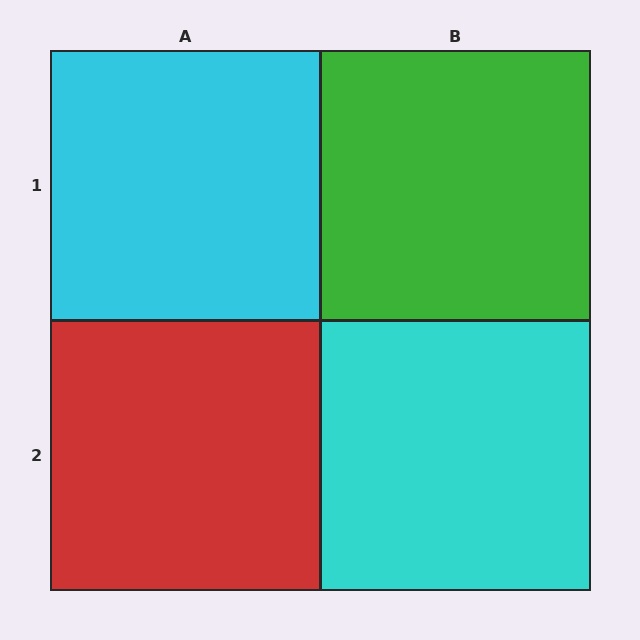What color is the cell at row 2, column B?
Cyan.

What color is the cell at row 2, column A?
Red.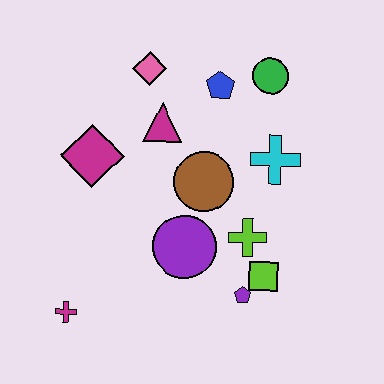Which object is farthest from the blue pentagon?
The magenta cross is farthest from the blue pentagon.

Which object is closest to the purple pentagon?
The lime square is closest to the purple pentagon.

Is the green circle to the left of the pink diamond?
No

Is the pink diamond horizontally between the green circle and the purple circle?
No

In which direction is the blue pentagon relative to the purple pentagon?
The blue pentagon is above the purple pentagon.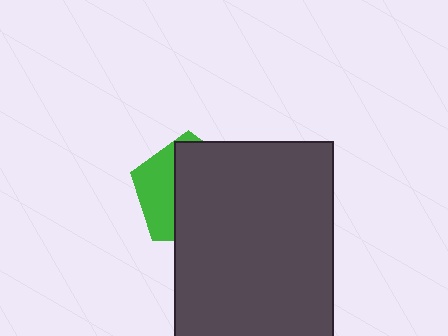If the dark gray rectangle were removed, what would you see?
You would see the complete green pentagon.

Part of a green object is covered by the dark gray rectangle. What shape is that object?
It is a pentagon.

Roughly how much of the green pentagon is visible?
A small part of it is visible (roughly 35%).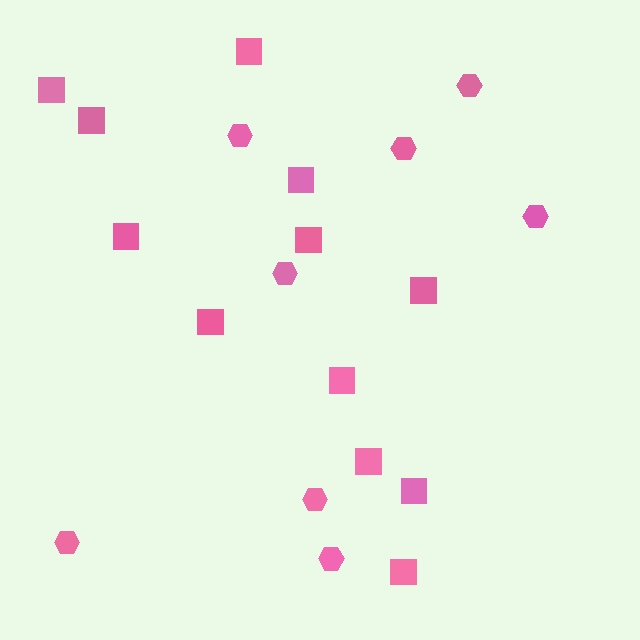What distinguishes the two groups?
There are 2 groups: one group of hexagons (8) and one group of squares (12).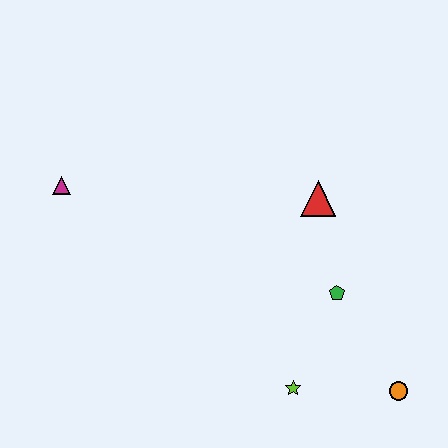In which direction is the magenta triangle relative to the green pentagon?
The magenta triangle is to the left of the green pentagon.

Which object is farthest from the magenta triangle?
The orange circle is farthest from the magenta triangle.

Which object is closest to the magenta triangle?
The red triangle is closest to the magenta triangle.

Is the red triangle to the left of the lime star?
No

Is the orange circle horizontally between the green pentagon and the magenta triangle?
No